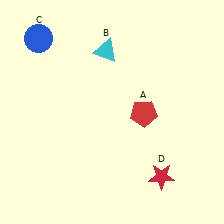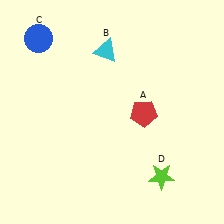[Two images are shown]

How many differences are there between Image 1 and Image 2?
There is 1 difference between the two images.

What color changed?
The star (D) changed from red in Image 1 to lime in Image 2.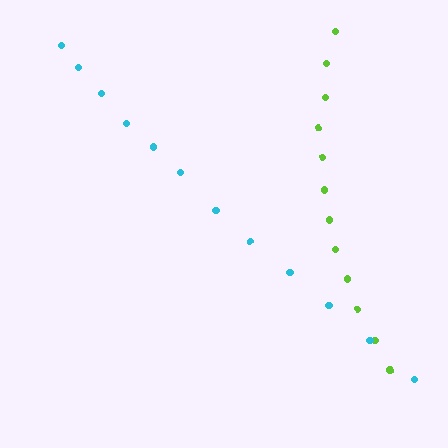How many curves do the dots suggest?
There are 2 distinct paths.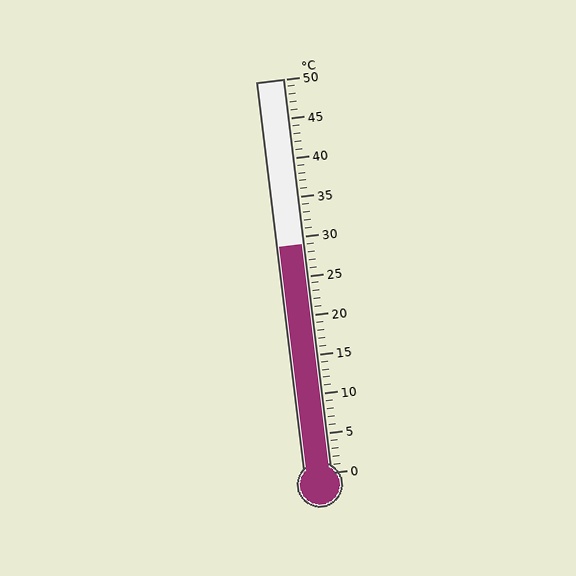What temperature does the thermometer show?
The thermometer shows approximately 29°C.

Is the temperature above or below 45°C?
The temperature is below 45°C.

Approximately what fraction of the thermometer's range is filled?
The thermometer is filled to approximately 60% of its range.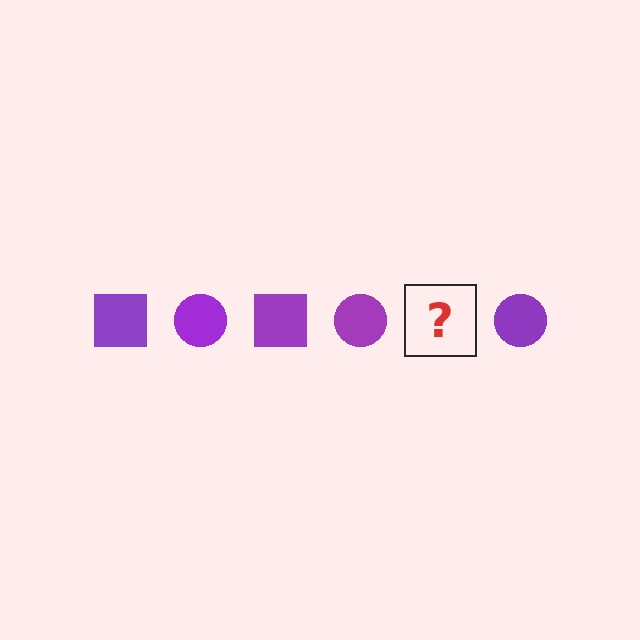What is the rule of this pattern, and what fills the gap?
The rule is that the pattern cycles through square, circle shapes in purple. The gap should be filled with a purple square.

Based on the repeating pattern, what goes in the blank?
The blank should be a purple square.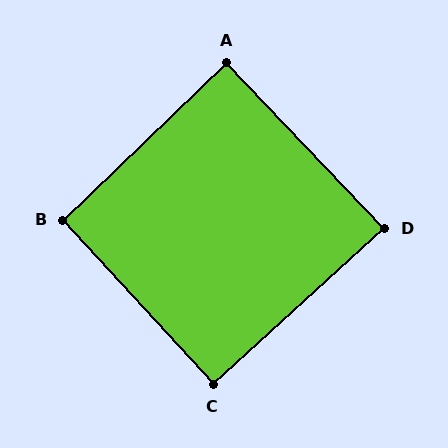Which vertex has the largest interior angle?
B, at approximately 91 degrees.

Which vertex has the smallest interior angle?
D, at approximately 89 degrees.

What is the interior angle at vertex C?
Approximately 90 degrees (approximately right).